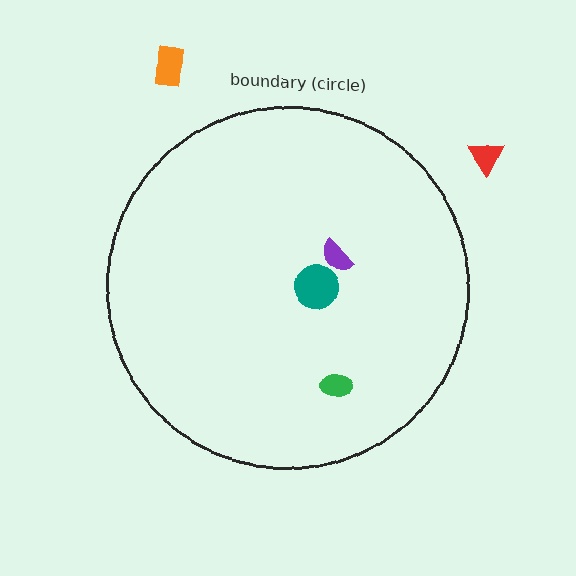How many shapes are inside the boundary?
3 inside, 2 outside.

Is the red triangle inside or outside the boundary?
Outside.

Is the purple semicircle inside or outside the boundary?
Inside.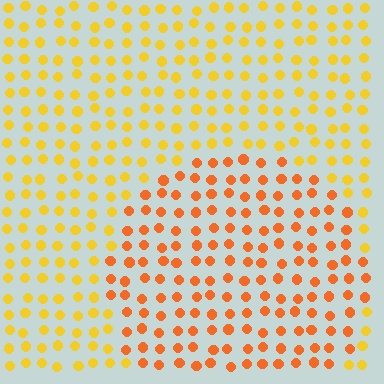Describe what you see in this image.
The image is filled with small yellow elements in a uniform arrangement. A circle-shaped region is visible where the elements are tinted to a slightly different hue, forming a subtle color boundary.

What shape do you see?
I see a circle.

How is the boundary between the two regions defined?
The boundary is defined purely by a slight shift in hue (about 29 degrees). Spacing, size, and orientation are identical on both sides.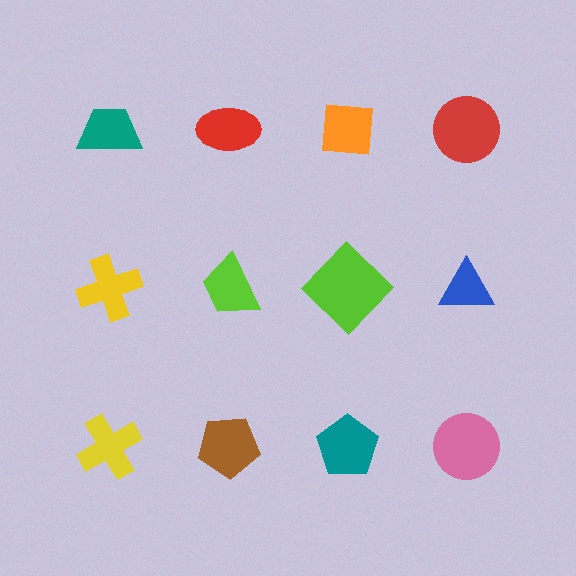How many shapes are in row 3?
4 shapes.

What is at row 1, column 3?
An orange square.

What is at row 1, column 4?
A red circle.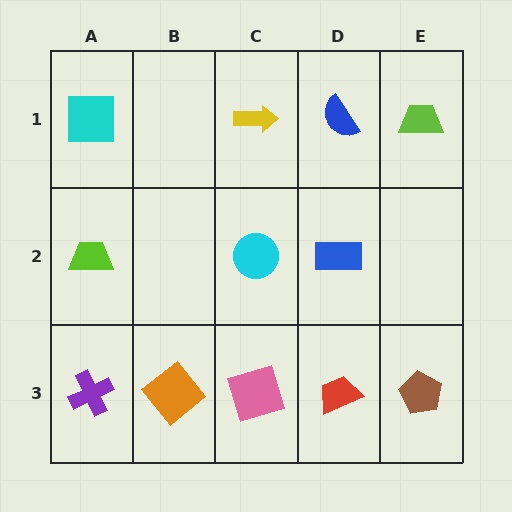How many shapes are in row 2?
3 shapes.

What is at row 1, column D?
A blue semicircle.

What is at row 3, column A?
A purple cross.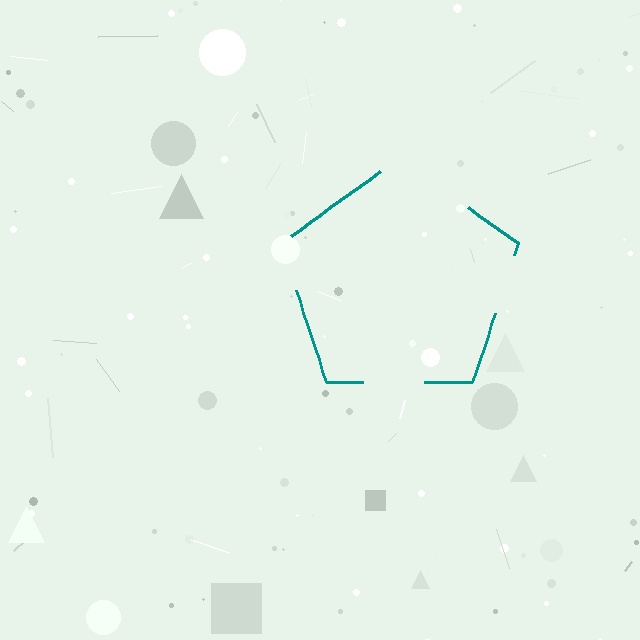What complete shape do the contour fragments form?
The contour fragments form a pentagon.